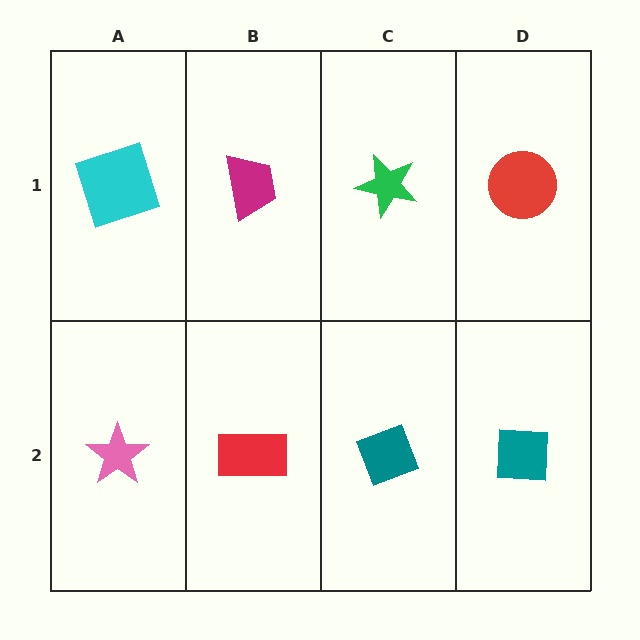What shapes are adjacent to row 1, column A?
A pink star (row 2, column A), a magenta trapezoid (row 1, column B).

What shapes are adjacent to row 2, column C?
A green star (row 1, column C), a red rectangle (row 2, column B), a teal square (row 2, column D).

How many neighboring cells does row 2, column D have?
2.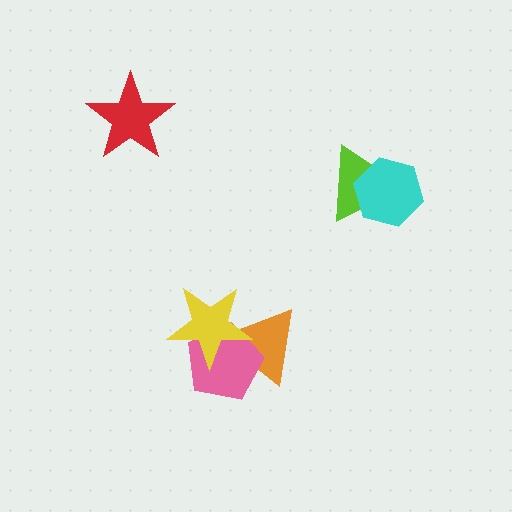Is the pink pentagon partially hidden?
Yes, it is partially covered by another shape.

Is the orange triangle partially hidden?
Yes, it is partially covered by another shape.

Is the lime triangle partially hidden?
Yes, it is partially covered by another shape.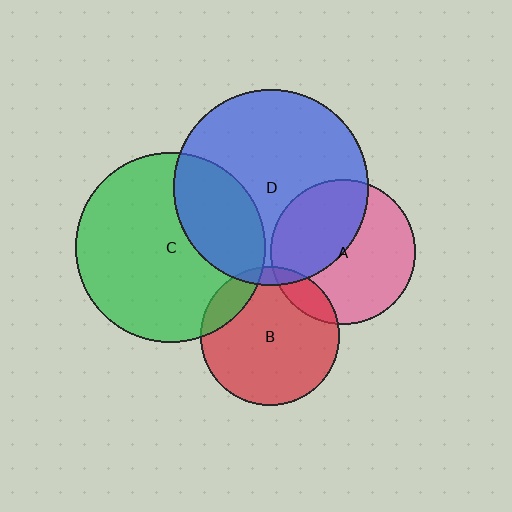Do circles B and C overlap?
Yes.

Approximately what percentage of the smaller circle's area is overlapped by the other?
Approximately 15%.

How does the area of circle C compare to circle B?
Approximately 1.9 times.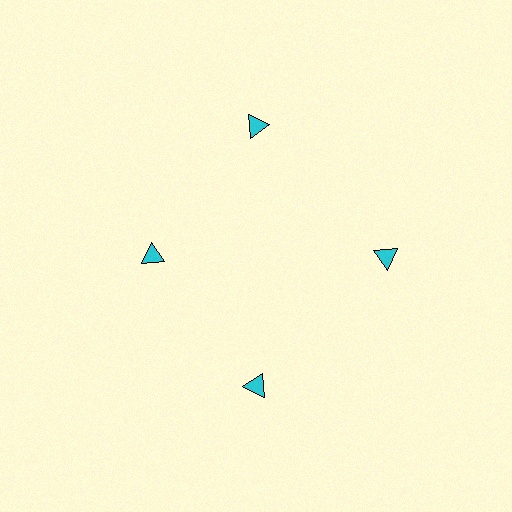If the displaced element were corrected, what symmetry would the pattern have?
It would have 4-fold rotational symmetry — the pattern would map onto itself every 90 degrees.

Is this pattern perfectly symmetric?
No. The 4 cyan triangles are arranged in a ring, but one element near the 9 o'clock position is pulled inward toward the center, breaking the 4-fold rotational symmetry.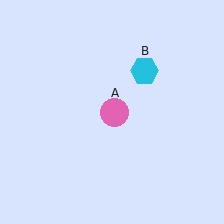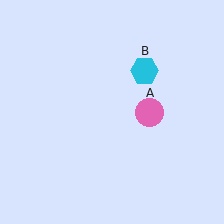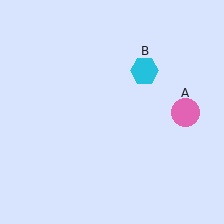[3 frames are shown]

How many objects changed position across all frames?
1 object changed position: pink circle (object A).